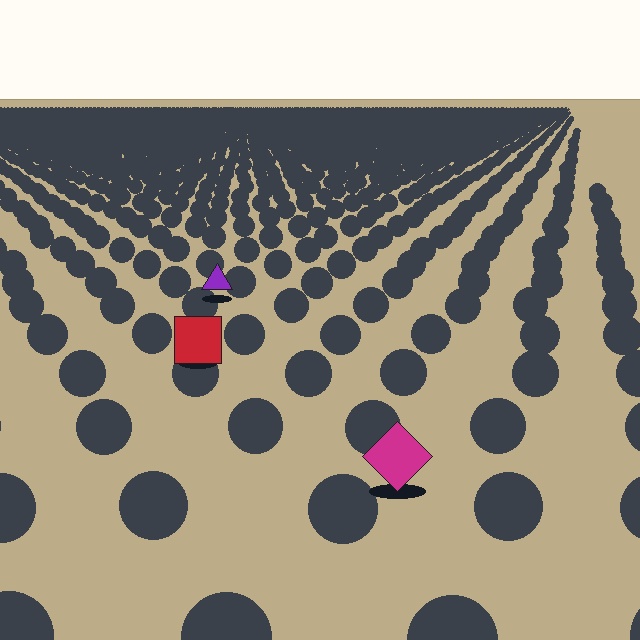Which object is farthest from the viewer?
The purple triangle is farthest from the viewer. It appears smaller and the ground texture around it is denser.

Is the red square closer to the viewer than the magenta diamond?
No. The magenta diamond is closer — you can tell from the texture gradient: the ground texture is coarser near it.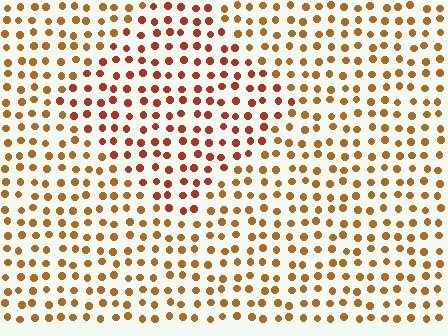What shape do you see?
I see a diamond.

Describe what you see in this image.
The image is filled with small brown elements in a uniform arrangement. A diamond-shaped region is visible where the elements are tinted to a slightly different hue, forming a subtle color boundary.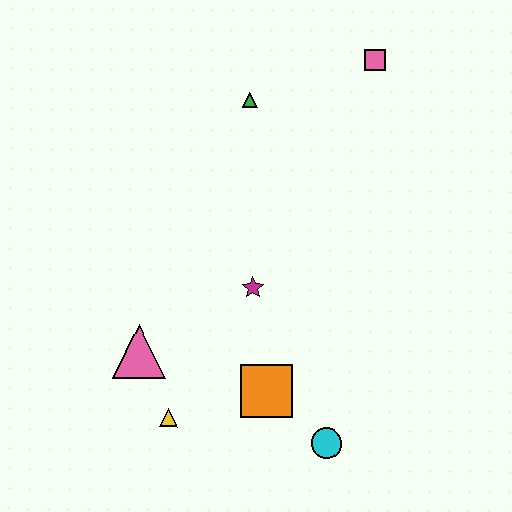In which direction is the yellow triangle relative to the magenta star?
The yellow triangle is below the magenta star.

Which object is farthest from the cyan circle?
The pink square is farthest from the cyan circle.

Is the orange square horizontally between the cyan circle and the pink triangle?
Yes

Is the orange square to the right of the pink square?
No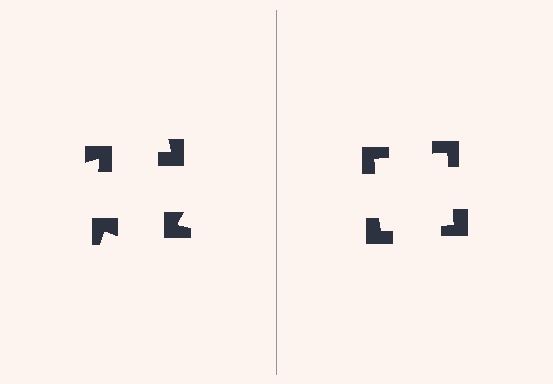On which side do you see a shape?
An illusory square appears on the right side. On the left side the wedge cuts are rotated, so no coherent shape forms.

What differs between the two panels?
The notched squares are positioned identically on both sides; only the wedge orientations differ. On the right they align to a square; on the left they are misaligned.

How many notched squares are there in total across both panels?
8 — 4 on each side.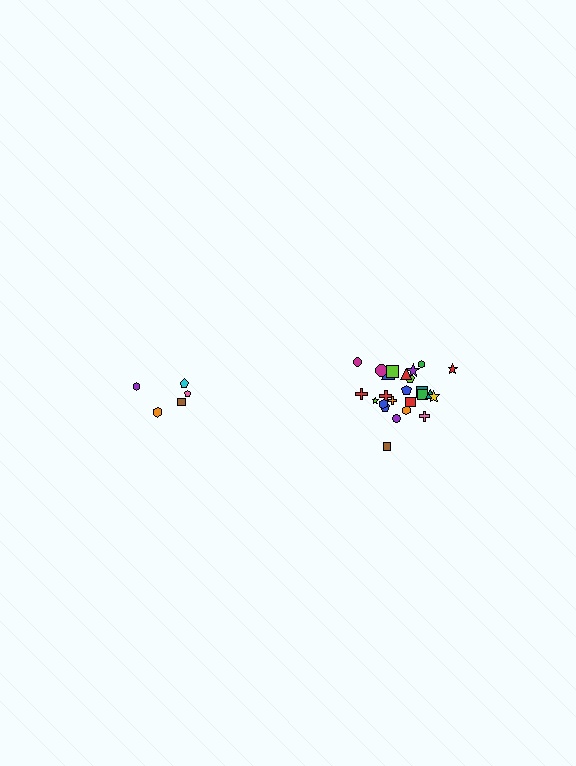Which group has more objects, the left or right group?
The right group.